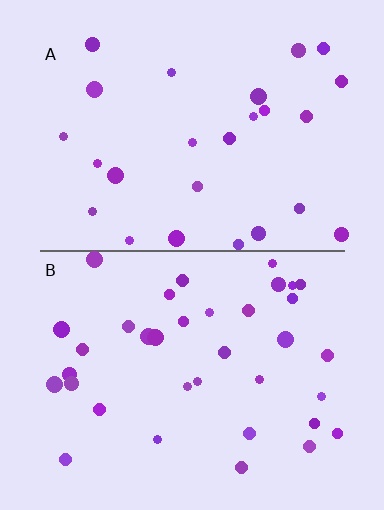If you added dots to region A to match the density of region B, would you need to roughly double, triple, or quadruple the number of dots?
Approximately double.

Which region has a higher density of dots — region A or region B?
B (the bottom).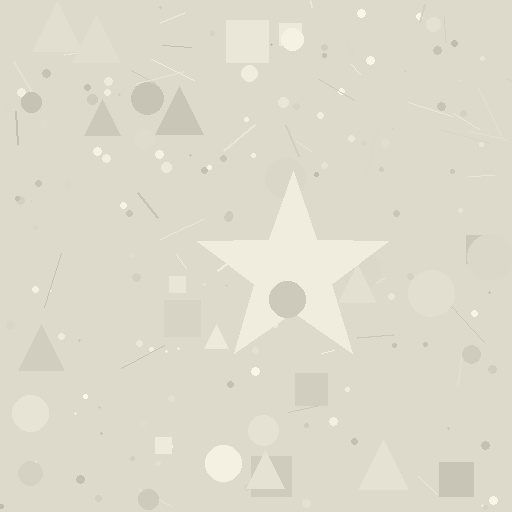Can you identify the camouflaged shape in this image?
The camouflaged shape is a star.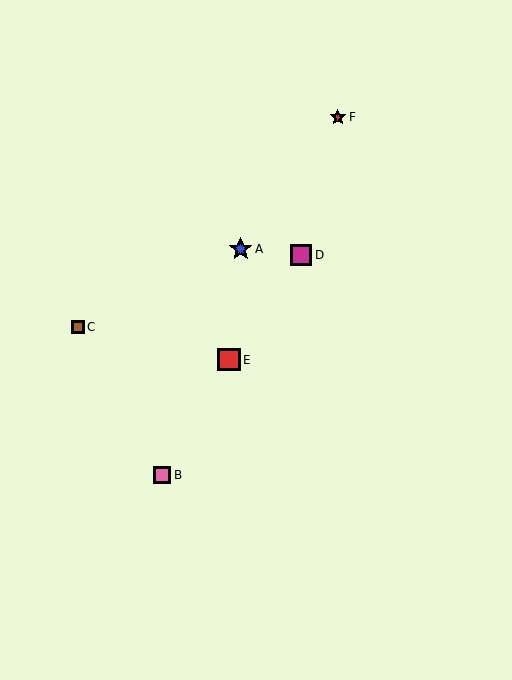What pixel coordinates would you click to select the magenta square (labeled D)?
Click at (301, 255) to select the magenta square D.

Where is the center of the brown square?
The center of the brown square is at (78, 327).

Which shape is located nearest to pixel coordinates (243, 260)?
The blue star (labeled A) at (241, 249) is nearest to that location.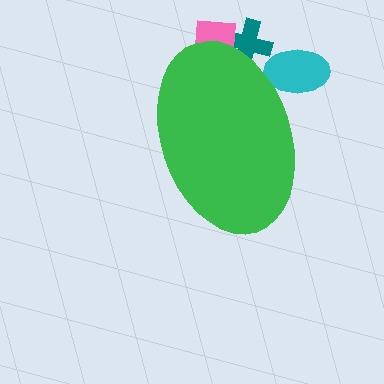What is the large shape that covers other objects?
A green ellipse.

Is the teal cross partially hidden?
Yes, the teal cross is partially hidden behind the green ellipse.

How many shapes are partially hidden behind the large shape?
3 shapes are partially hidden.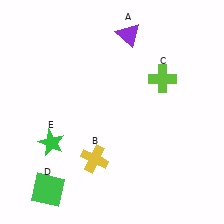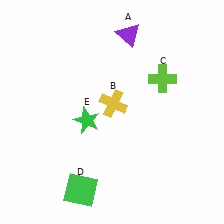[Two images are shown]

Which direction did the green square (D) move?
The green square (D) moved right.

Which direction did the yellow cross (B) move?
The yellow cross (B) moved up.